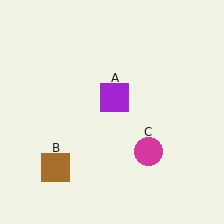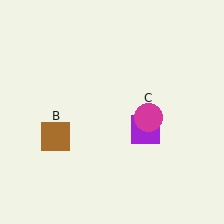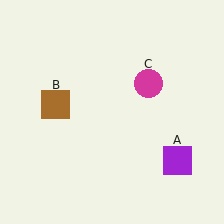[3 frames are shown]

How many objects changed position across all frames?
3 objects changed position: purple square (object A), brown square (object B), magenta circle (object C).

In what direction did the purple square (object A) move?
The purple square (object A) moved down and to the right.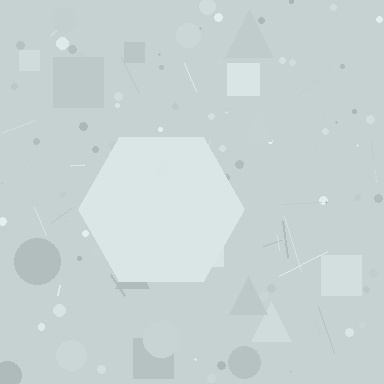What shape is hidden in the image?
A hexagon is hidden in the image.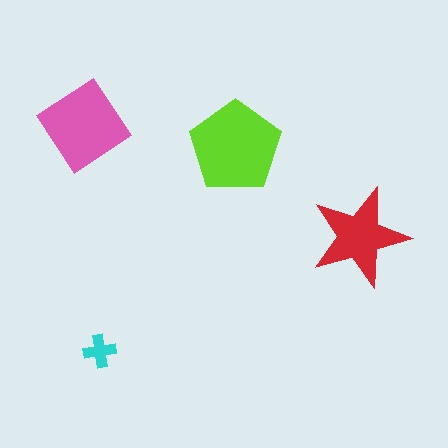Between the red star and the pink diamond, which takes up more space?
The pink diamond.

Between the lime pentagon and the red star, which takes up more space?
The lime pentagon.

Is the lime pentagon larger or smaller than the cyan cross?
Larger.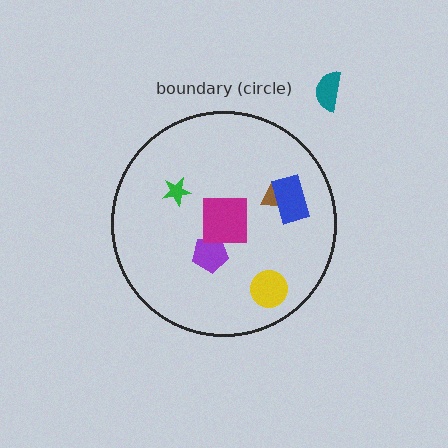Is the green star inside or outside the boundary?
Inside.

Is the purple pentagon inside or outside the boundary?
Inside.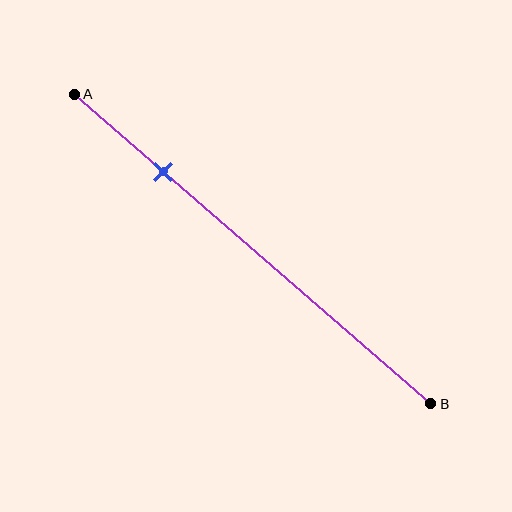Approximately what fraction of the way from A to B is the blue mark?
The blue mark is approximately 25% of the way from A to B.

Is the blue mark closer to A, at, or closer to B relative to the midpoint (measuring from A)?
The blue mark is closer to point A than the midpoint of segment AB.